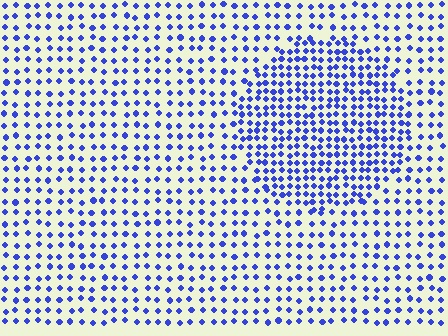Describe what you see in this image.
The image contains small blue elements arranged at two different densities. A circle-shaped region is visible where the elements are more densely packed than the surrounding area.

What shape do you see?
I see a circle.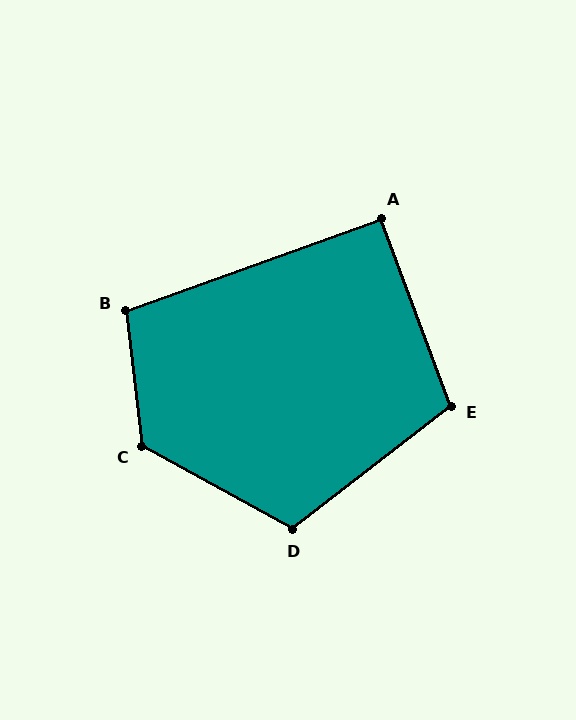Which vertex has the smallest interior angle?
A, at approximately 90 degrees.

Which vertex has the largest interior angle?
C, at approximately 126 degrees.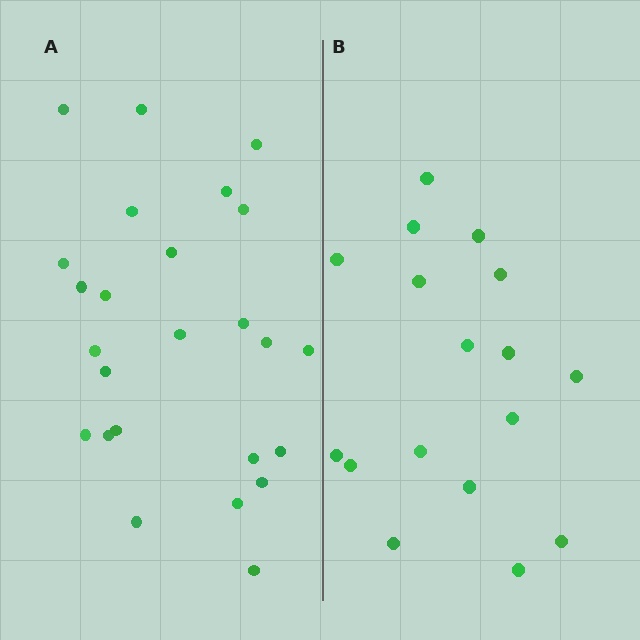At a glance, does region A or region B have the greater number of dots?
Region A (the left region) has more dots.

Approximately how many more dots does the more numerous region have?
Region A has roughly 8 or so more dots than region B.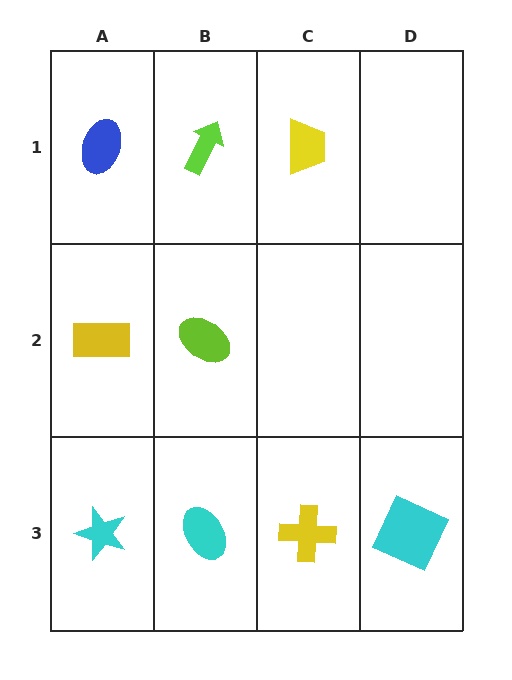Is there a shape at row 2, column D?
No, that cell is empty.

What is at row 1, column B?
A lime arrow.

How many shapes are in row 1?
3 shapes.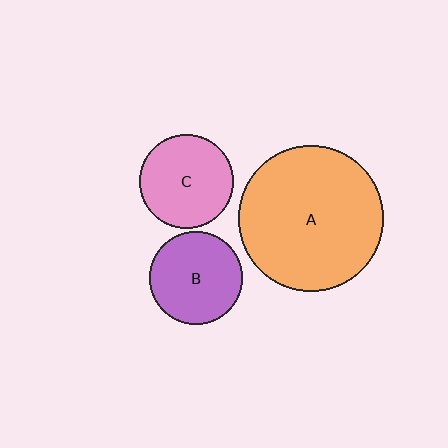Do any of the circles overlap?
No, none of the circles overlap.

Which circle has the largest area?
Circle A (orange).